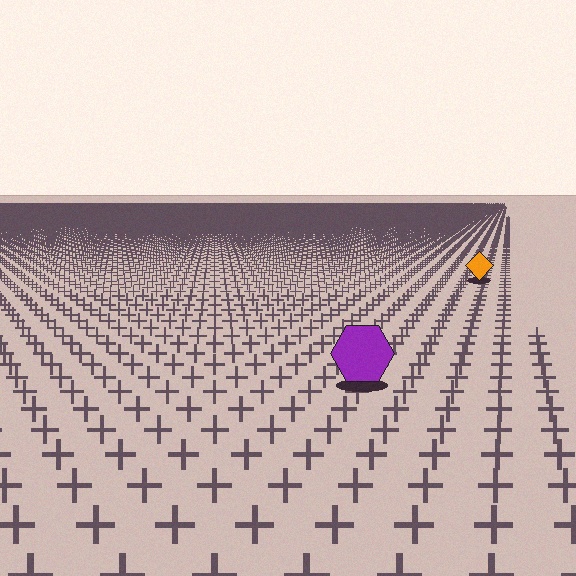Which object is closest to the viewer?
The purple hexagon is closest. The texture marks near it are larger and more spread out.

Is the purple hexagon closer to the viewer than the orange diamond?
Yes. The purple hexagon is closer — you can tell from the texture gradient: the ground texture is coarser near it.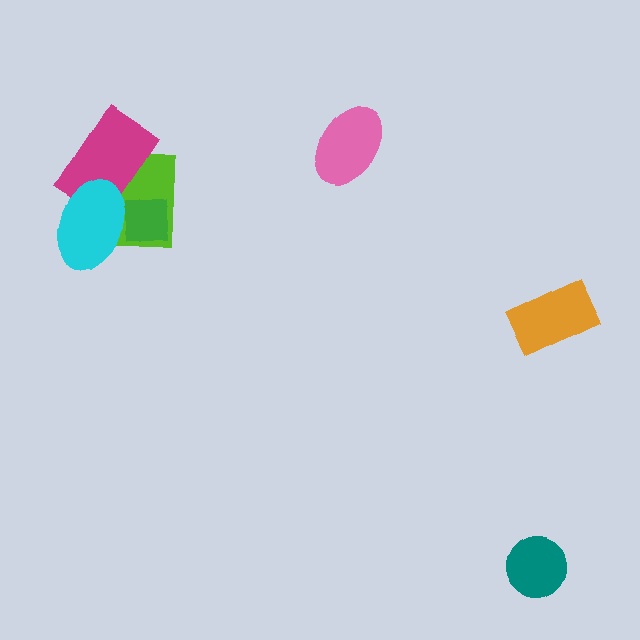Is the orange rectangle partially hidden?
No, no other shape covers it.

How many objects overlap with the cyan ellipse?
3 objects overlap with the cyan ellipse.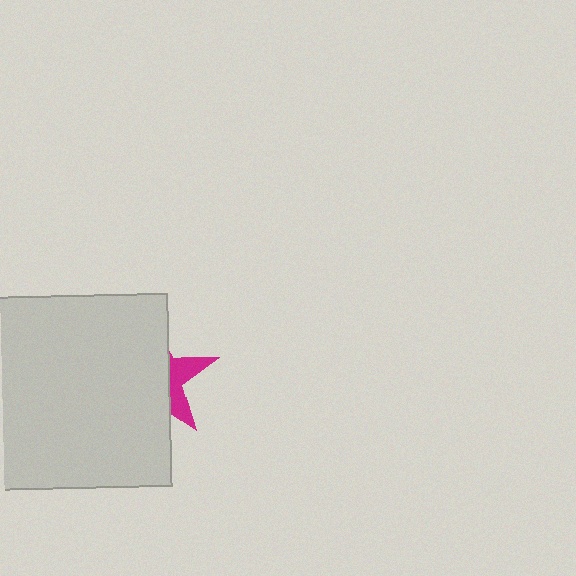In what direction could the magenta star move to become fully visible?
The magenta star could move right. That would shift it out from behind the light gray square entirely.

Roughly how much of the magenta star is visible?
A small part of it is visible (roughly 31%).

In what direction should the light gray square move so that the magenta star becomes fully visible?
The light gray square should move left. That is the shortest direction to clear the overlap and leave the magenta star fully visible.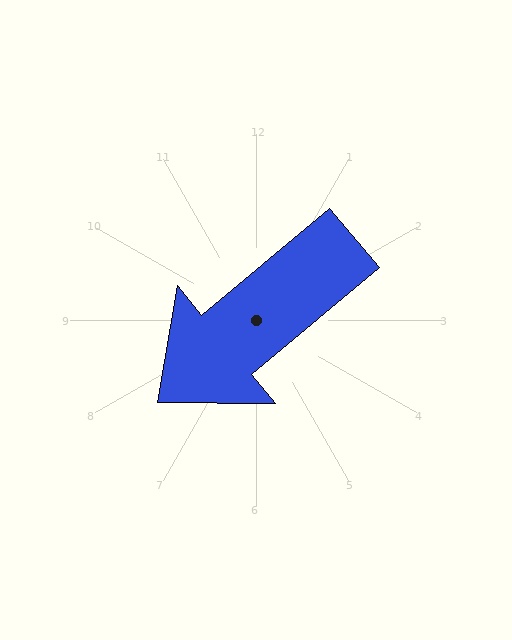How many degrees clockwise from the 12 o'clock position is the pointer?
Approximately 230 degrees.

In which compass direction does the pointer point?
Southwest.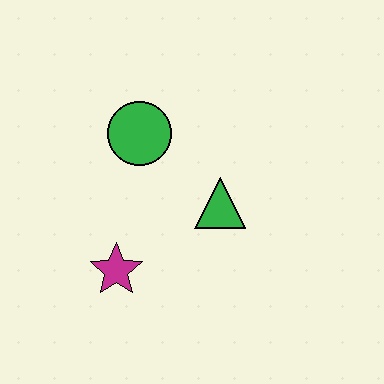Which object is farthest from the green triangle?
The magenta star is farthest from the green triangle.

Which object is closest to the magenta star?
The green triangle is closest to the magenta star.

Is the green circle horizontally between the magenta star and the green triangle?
Yes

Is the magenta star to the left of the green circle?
Yes